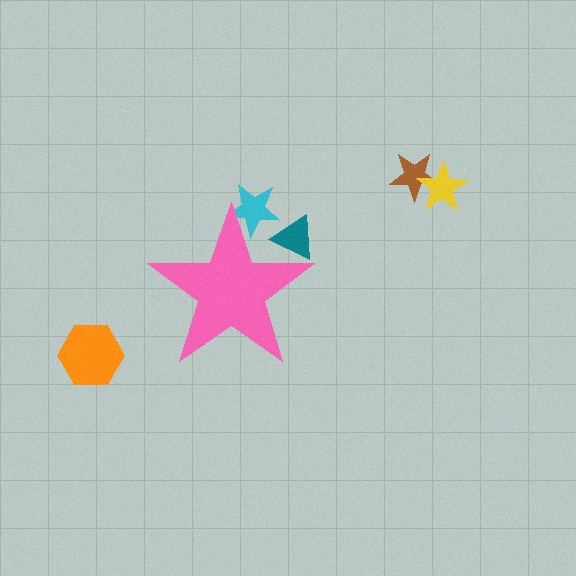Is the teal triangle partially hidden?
Yes, the teal triangle is partially hidden behind the pink star.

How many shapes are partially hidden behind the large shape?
2 shapes are partially hidden.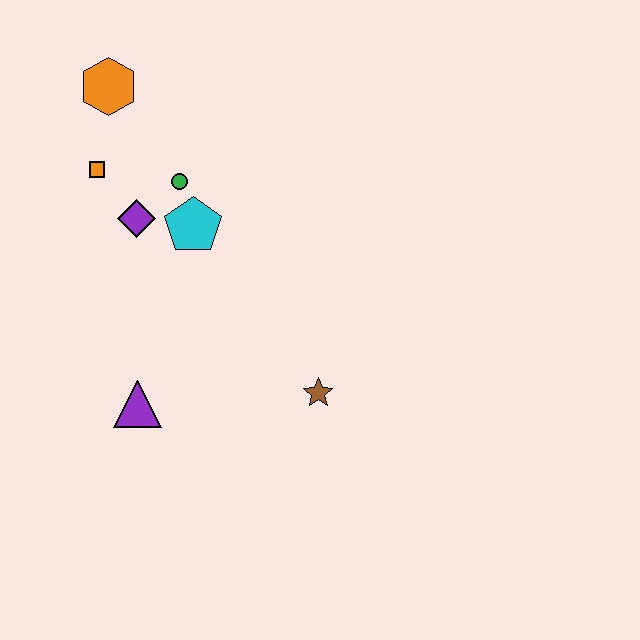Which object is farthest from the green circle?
The brown star is farthest from the green circle.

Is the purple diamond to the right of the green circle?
No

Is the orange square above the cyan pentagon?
Yes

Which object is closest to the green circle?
The cyan pentagon is closest to the green circle.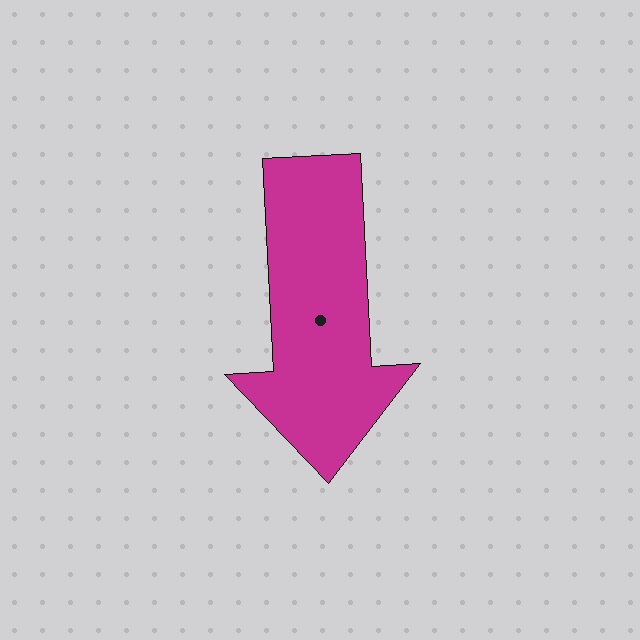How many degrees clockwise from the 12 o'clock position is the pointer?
Approximately 177 degrees.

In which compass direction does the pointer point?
South.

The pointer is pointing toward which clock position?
Roughly 6 o'clock.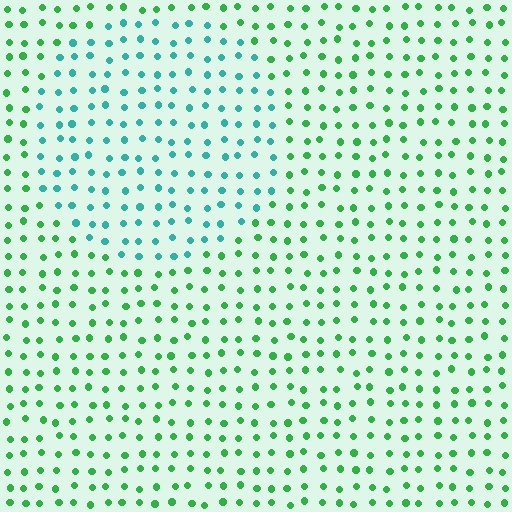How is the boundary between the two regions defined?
The boundary is defined purely by a slight shift in hue (about 45 degrees). Spacing, size, and orientation are identical on both sides.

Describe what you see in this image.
The image is filled with small green elements in a uniform arrangement. A circle-shaped region is visible where the elements are tinted to a slightly different hue, forming a subtle color boundary.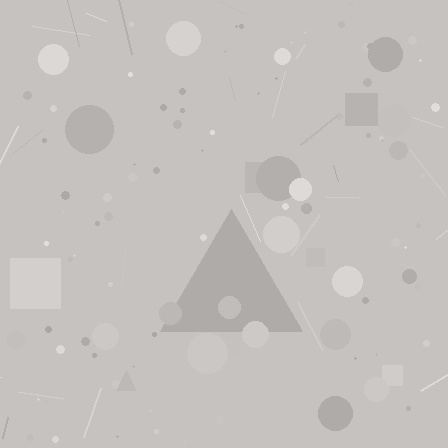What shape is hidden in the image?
A triangle is hidden in the image.